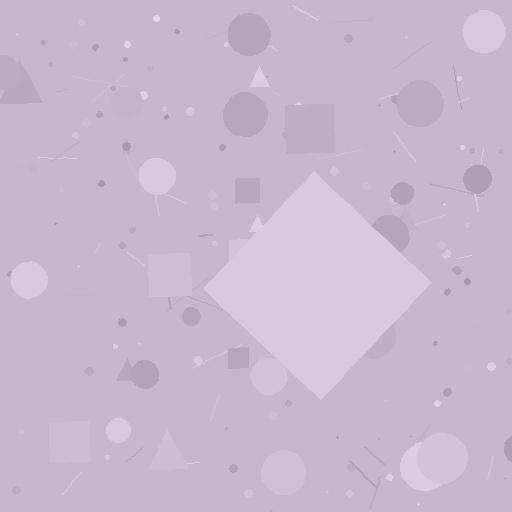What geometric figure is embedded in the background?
A diamond is embedded in the background.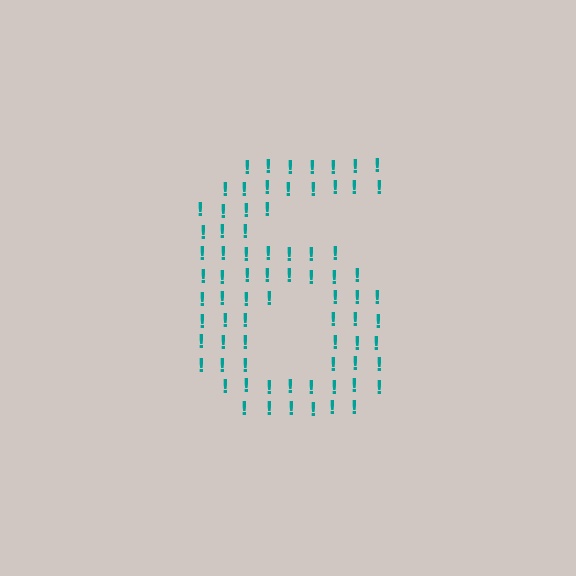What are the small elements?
The small elements are exclamation marks.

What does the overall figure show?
The overall figure shows the digit 6.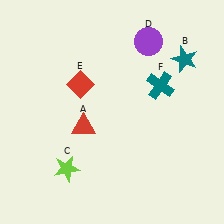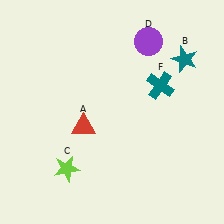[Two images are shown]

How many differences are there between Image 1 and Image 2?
There is 1 difference between the two images.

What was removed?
The red diamond (E) was removed in Image 2.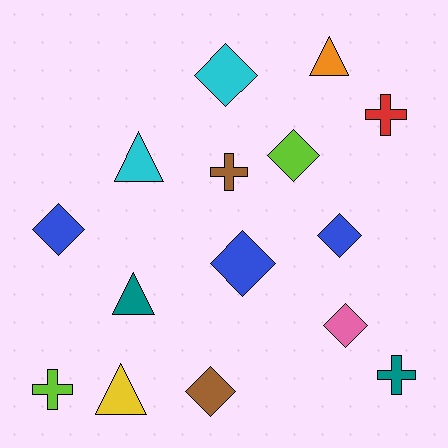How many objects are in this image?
There are 15 objects.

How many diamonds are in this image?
There are 7 diamonds.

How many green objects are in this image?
There are no green objects.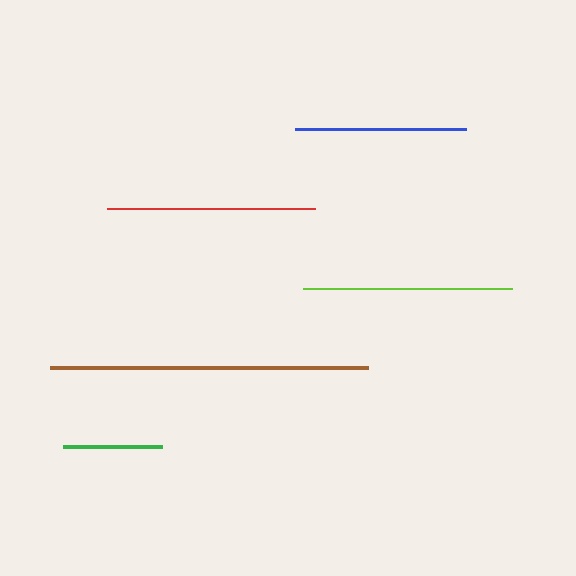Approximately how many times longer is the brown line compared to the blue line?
The brown line is approximately 1.9 times the length of the blue line.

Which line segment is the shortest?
The green line is the shortest at approximately 99 pixels.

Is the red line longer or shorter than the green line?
The red line is longer than the green line.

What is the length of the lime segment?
The lime segment is approximately 209 pixels long.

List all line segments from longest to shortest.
From longest to shortest: brown, lime, red, blue, green.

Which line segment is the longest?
The brown line is the longest at approximately 318 pixels.